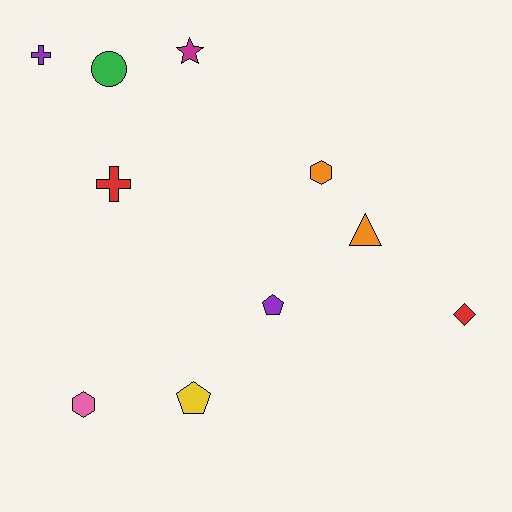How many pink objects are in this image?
There is 1 pink object.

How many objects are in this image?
There are 10 objects.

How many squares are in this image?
There are no squares.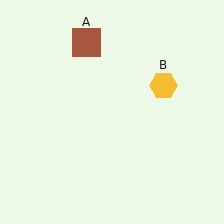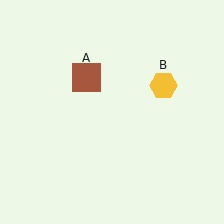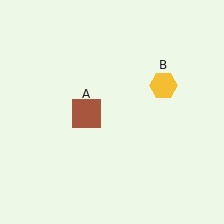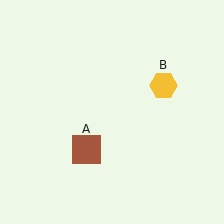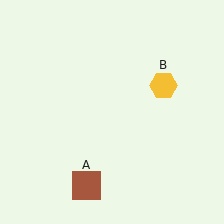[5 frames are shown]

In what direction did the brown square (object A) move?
The brown square (object A) moved down.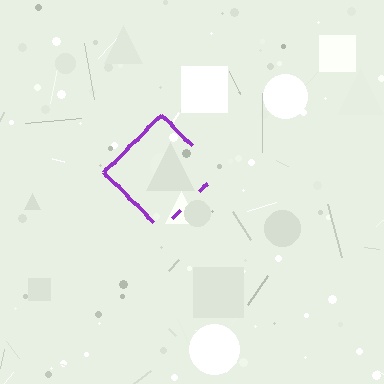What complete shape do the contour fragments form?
The contour fragments form a diamond.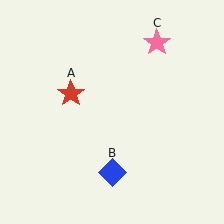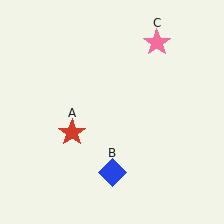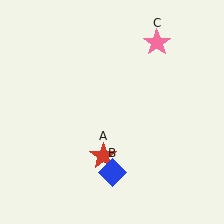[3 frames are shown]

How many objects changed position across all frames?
1 object changed position: red star (object A).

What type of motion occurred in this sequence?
The red star (object A) rotated counterclockwise around the center of the scene.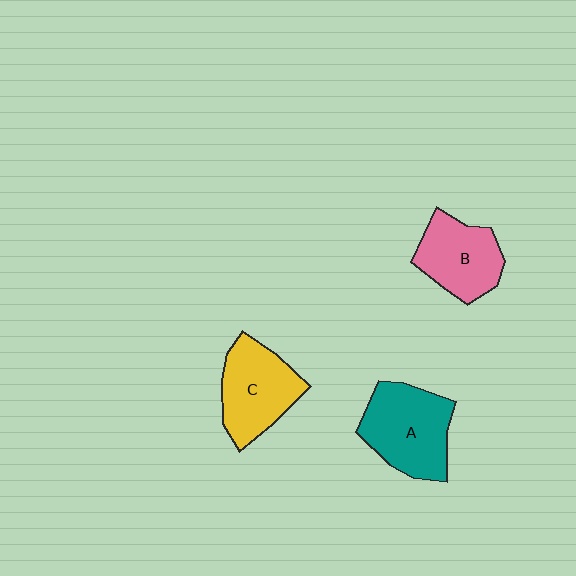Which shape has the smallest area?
Shape B (pink).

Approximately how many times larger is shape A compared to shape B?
Approximately 1.2 times.